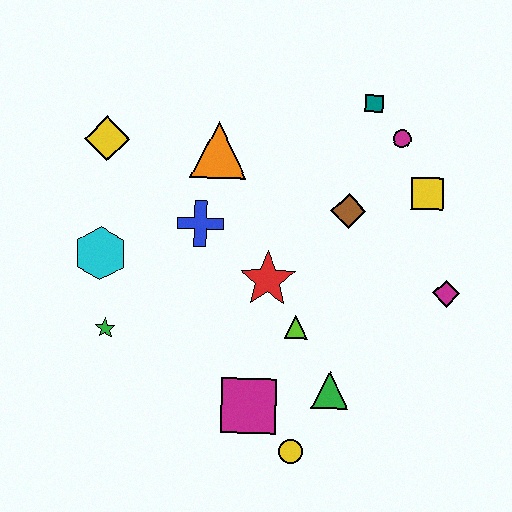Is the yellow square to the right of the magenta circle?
Yes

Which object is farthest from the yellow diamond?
The magenta diamond is farthest from the yellow diamond.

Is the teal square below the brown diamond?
No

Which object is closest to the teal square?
The magenta circle is closest to the teal square.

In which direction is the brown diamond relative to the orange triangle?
The brown diamond is to the right of the orange triangle.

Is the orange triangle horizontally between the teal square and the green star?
Yes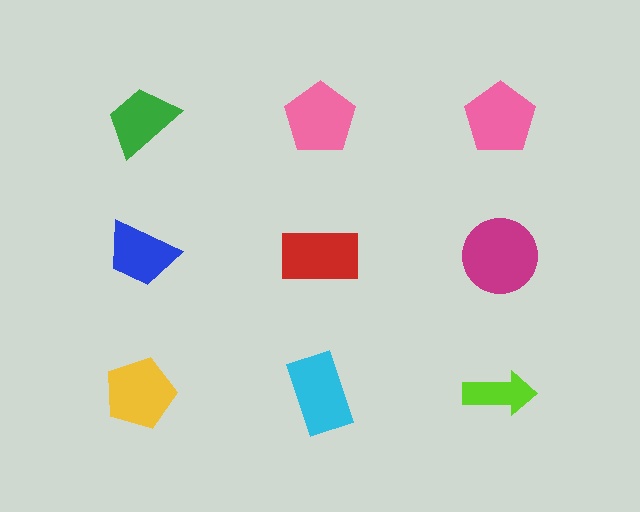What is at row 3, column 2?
A cyan rectangle.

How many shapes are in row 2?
3 shapes.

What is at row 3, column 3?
A lime arrow.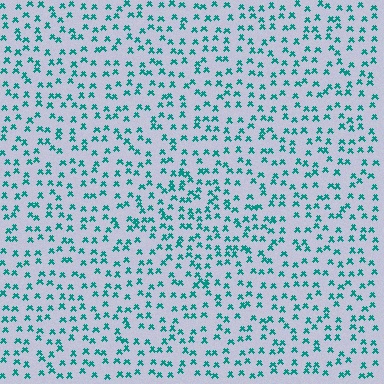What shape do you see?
I see a diamond.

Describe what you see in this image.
The image contains small teal elements arranged at two different densities. A diamond-shaped region is visible where the elements are more densely packed than the surrounding area.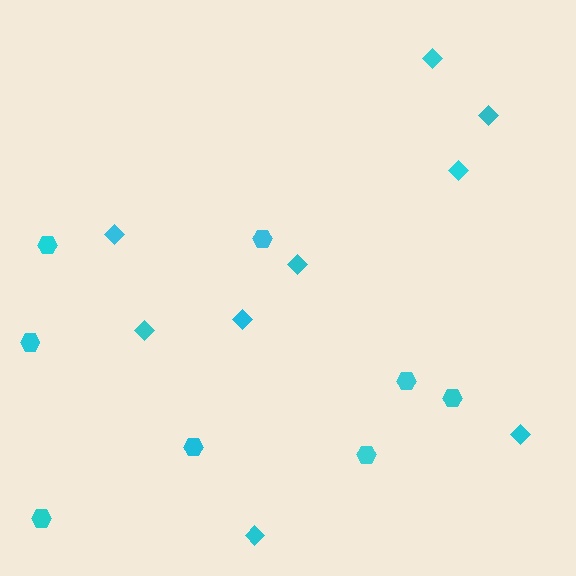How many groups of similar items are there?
There are 2 groups: one group of diamonds (9) and one group of hexagons (8).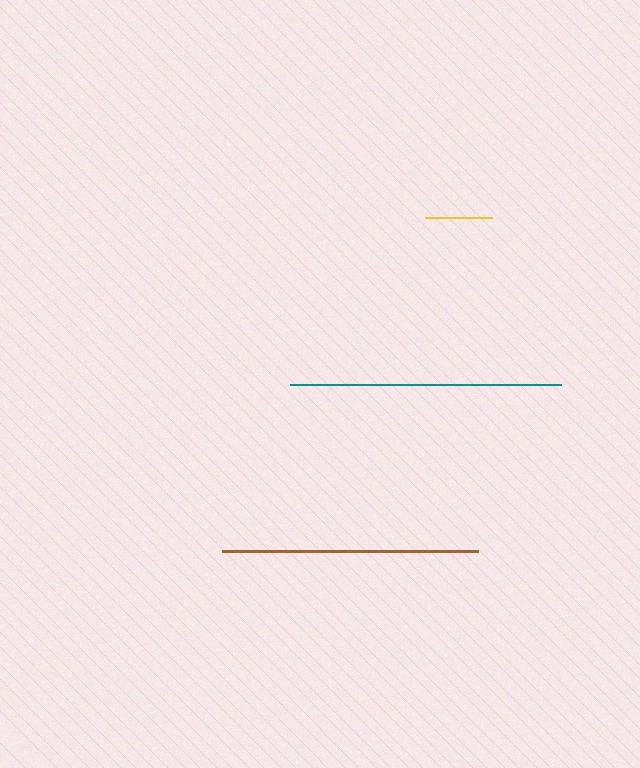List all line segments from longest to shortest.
From longest to shortest: teal, brown, yellow.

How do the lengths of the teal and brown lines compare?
The teal and brown lines are approximately the same length.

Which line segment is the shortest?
The yellow line is the shortest at approximately 67 pixels.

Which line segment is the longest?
The teal line is the longest at approximately 271 pixels.